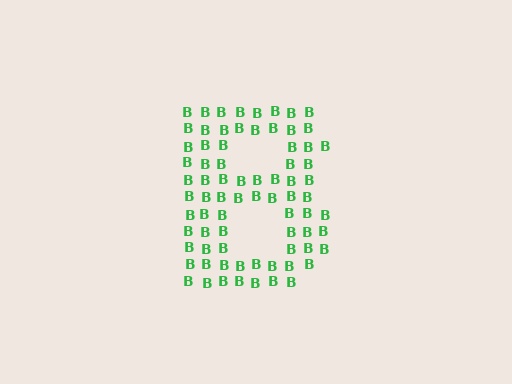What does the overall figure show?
The overall figure shows the letter B.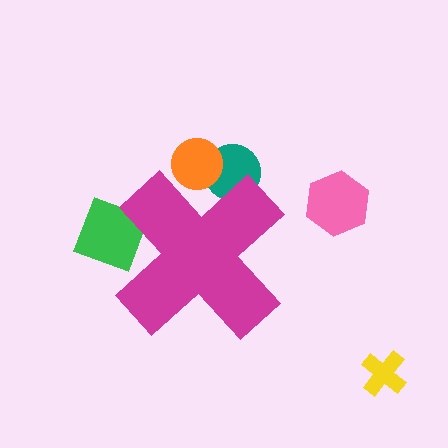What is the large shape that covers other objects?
A magenta cross.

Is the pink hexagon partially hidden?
No, the pink hexagon is fully visible.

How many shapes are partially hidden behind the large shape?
3 shapes are partially hidden.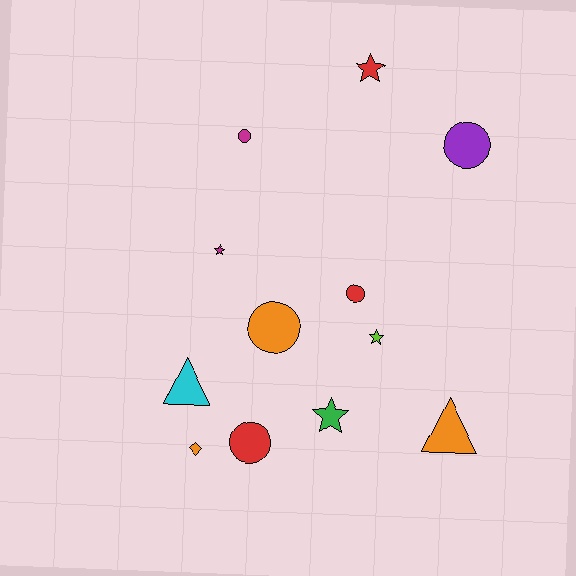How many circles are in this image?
There are 5 circles.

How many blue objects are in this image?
There are no blue objects.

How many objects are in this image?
There are 12 objects.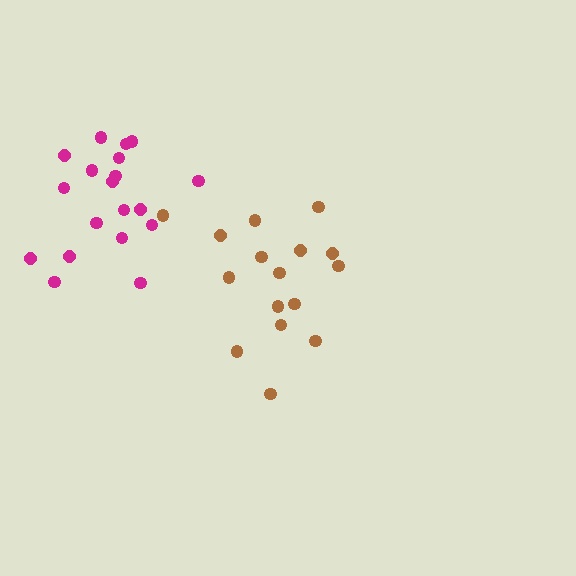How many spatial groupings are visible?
There are 2 spatial groupings.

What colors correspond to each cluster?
The clusters are colored: magenta, brown.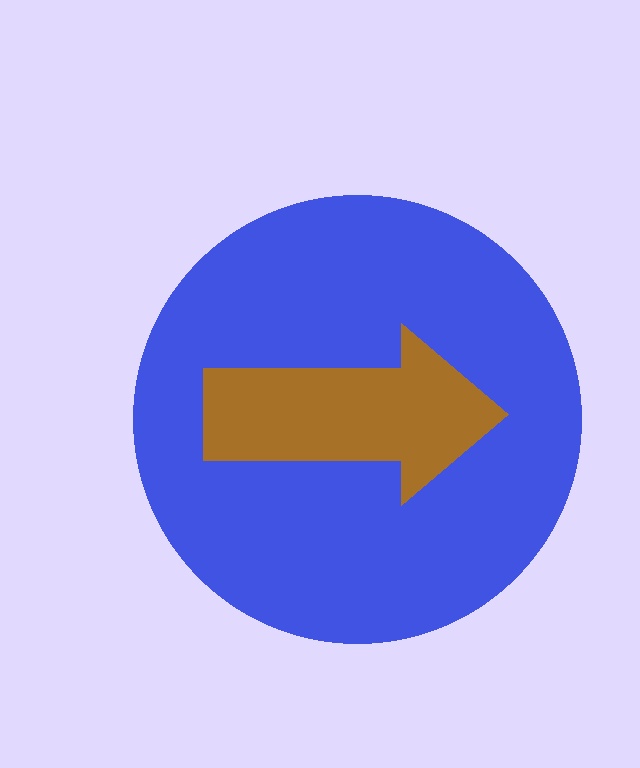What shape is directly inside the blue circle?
The brown arrow.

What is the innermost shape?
The brown arrow.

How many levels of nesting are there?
2.